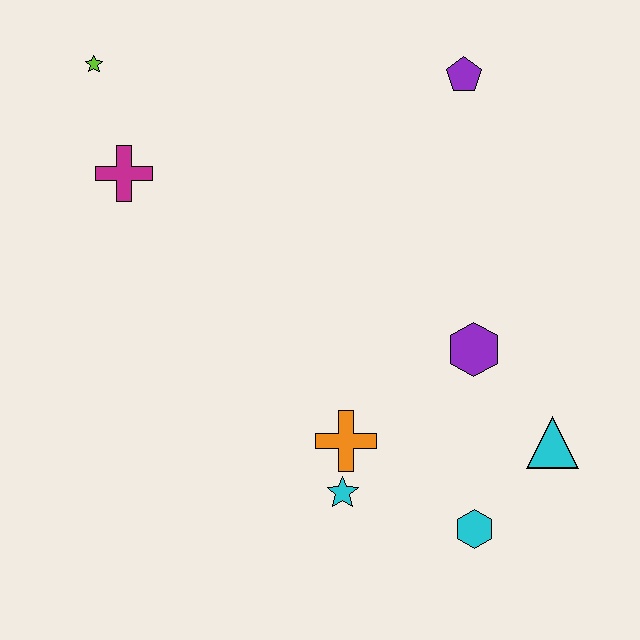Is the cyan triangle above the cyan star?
Yes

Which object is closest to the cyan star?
The orange cross is closest to the cyan star.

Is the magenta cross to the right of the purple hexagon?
No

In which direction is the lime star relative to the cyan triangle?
The lime star is to the left of the cyan triangle.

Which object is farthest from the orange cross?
The lime star is farthest from the orange cross.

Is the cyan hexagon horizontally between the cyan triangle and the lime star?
Yes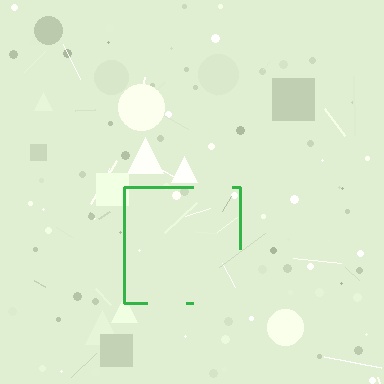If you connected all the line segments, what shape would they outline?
They would outline a square.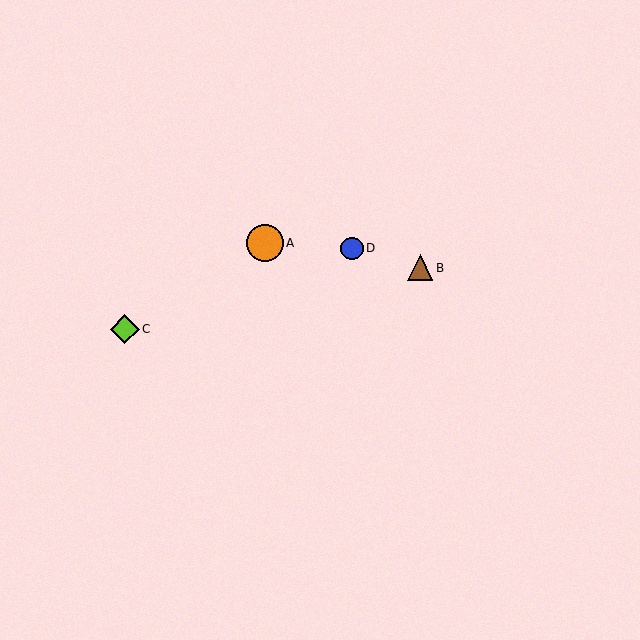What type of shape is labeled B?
Shape B is a brown triangle.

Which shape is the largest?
The orange circle (labeled A) is the largest.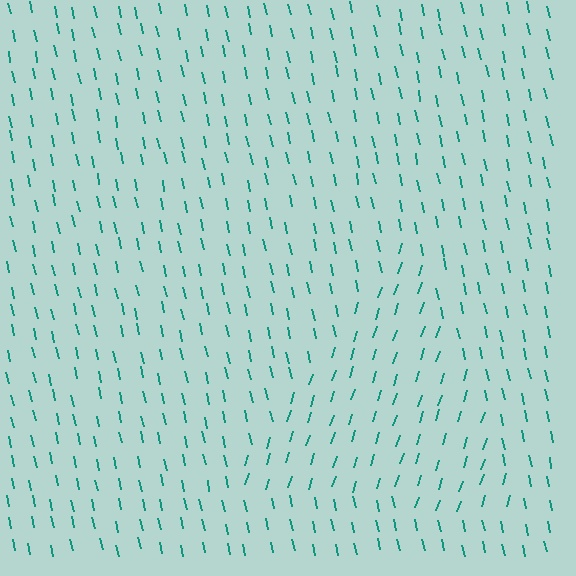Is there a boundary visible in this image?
Yes, there is a texture boundary formed by a change in line orientation.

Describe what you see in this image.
The image is filled with small teal line segments. A triangle region in the image has lines oriented differently from the surrounding lines, creating a visible texture boundary.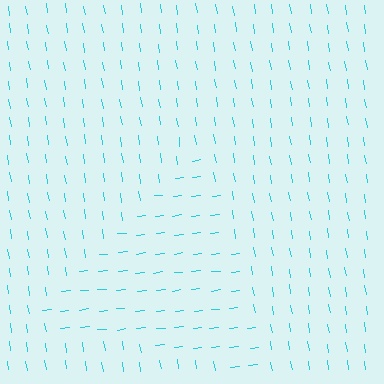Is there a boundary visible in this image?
Yes, there is a texture boundary formed by a change in line orientation.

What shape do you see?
I see a triangle.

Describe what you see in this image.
The image is filled with small cyan line segments. A triangle region in the image has lines oriented differently from the surrounding lines, creating a visible texture boundary.